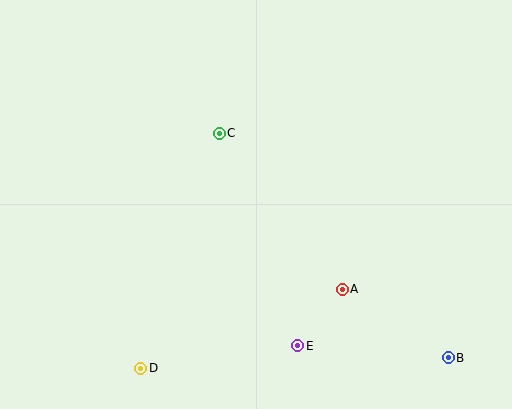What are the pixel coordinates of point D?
Point D is at (141, 368).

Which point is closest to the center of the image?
Point C at (219, 133) is closest to the center.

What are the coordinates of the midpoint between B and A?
The midpoint between B and A is at (395, 323).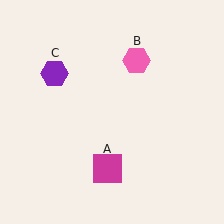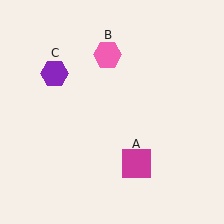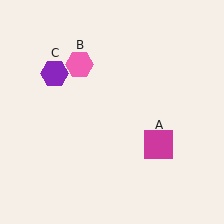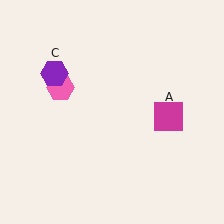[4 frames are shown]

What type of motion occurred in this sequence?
The magenta square (object A), pink hexagon (object B) rotated counterclockwise around the center of the scene.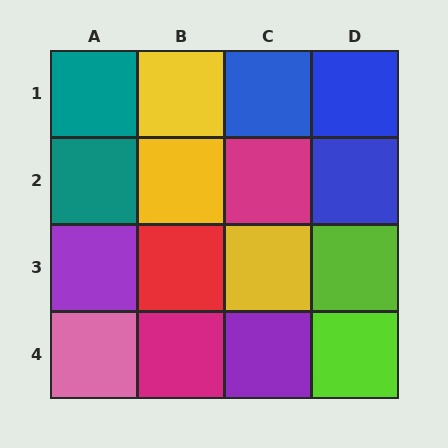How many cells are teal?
2 cells are teal.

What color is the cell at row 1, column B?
Yellow.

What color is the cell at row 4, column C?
Purple.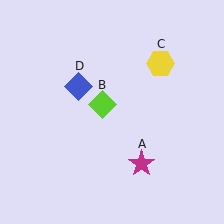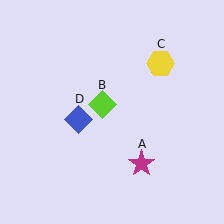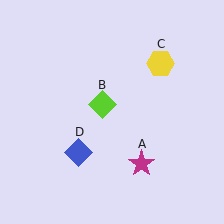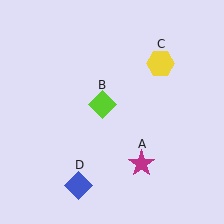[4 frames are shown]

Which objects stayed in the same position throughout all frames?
Magenta star (object A) and lime diamond (object B) and yellow hexagon (object C) remained stationary.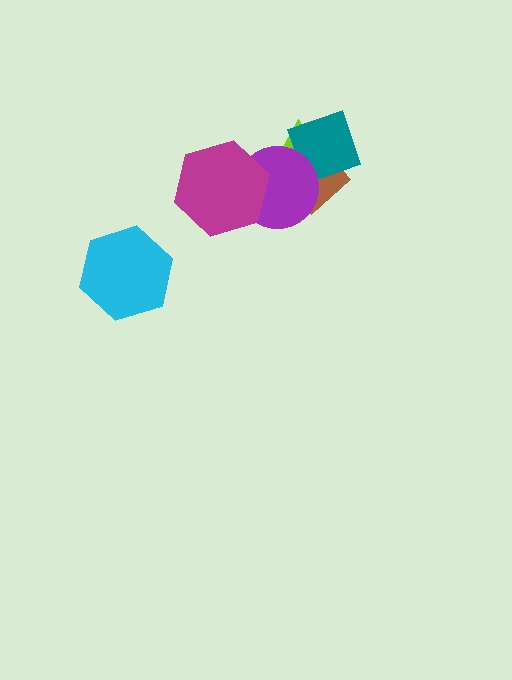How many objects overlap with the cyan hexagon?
0 objects overlap with the cyan hexagon.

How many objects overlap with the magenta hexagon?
1 object overlaps with the magenta hexagon.